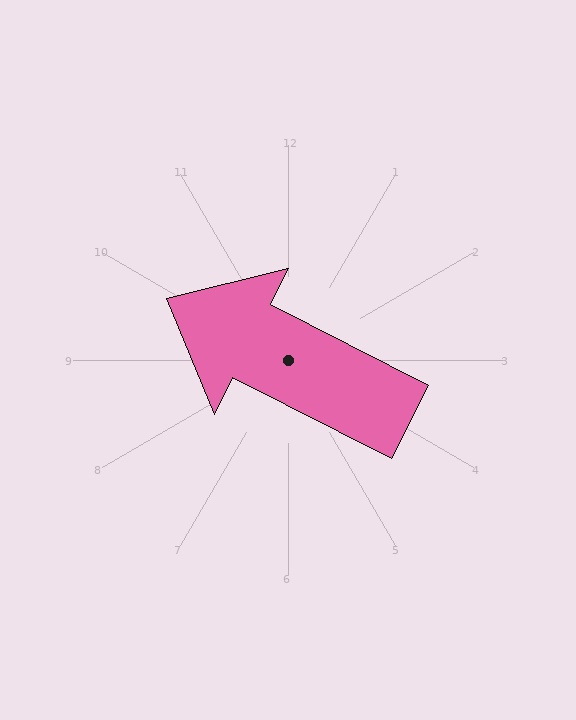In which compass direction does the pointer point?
Northwest.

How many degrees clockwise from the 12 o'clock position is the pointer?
Approximately 297 degrees.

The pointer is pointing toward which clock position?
Roughly 10 o'clock.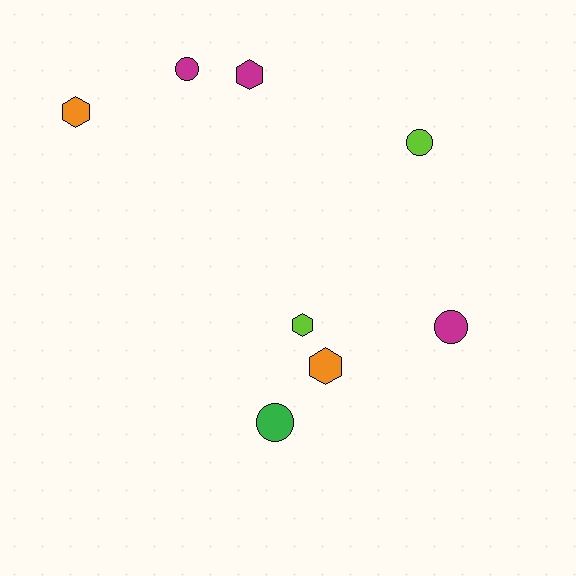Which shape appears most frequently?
Hexagon, with 4 objects.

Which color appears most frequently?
Magenta, with 3 objects.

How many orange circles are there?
There are no orange circles.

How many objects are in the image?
There are 8 objects.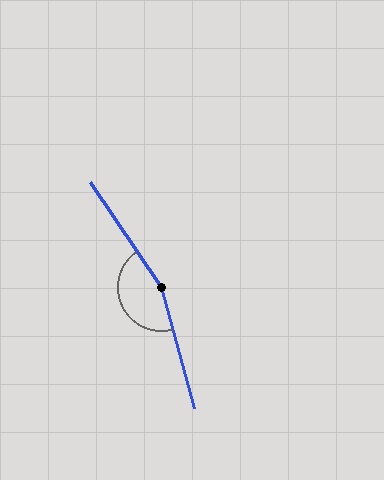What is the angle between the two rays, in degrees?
Approximately 161 degrees.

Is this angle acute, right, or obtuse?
It is obtuse.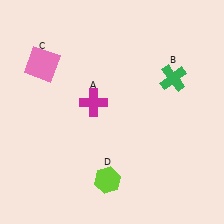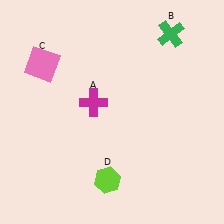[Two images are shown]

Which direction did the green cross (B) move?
The green cross (B) moved up.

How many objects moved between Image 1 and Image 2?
1 object moved between the two images.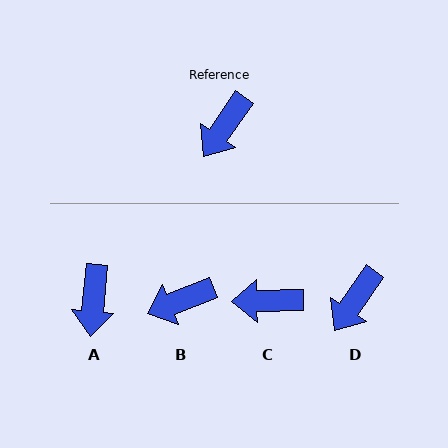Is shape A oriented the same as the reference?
No, it is off by about 29 degrees.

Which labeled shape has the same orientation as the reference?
D.